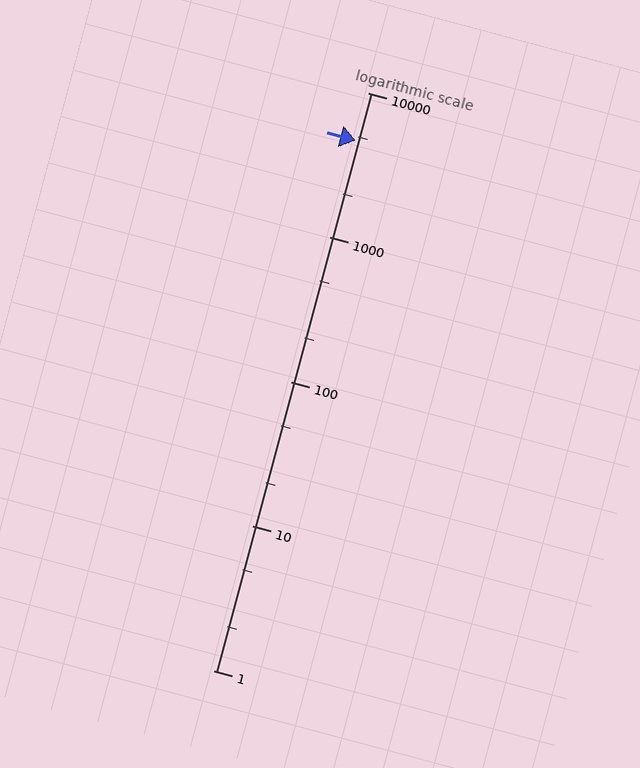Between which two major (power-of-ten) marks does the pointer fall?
The pointer is between 1000 and 10000.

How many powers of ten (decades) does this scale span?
The scale spans 4 decades, from 1 to 10000.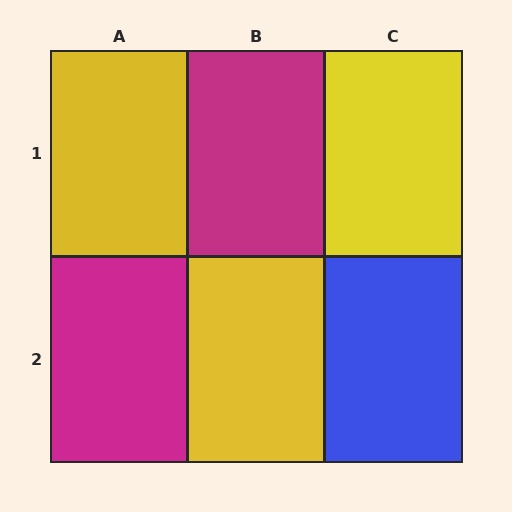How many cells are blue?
1 cell is blue.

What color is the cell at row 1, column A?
Yellow.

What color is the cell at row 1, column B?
Magenta.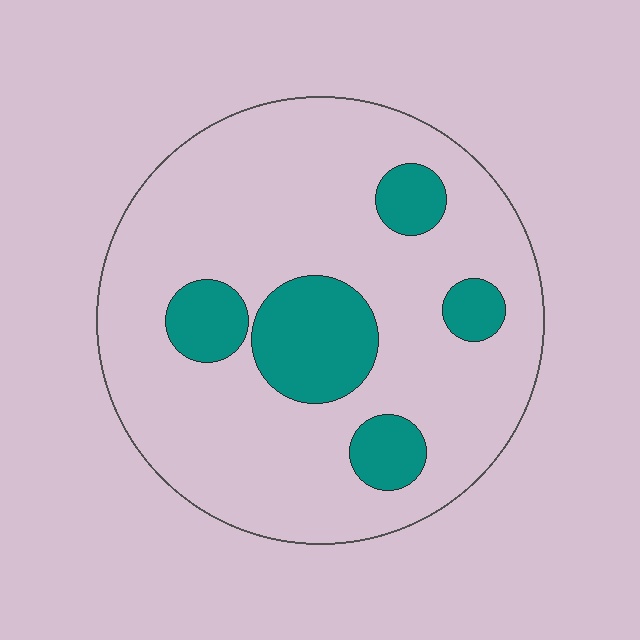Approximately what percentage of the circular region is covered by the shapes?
Approximately 20%.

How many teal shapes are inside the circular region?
5.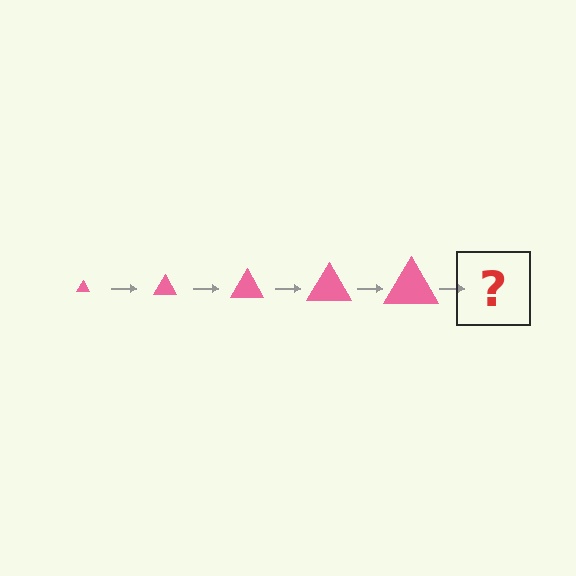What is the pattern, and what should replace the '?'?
The pattern is that the triangle gets progressively larger each step. The '?' should be a pink triangle, larger than the previous one.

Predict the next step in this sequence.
The next step is a pink triangle, larger than the previous one.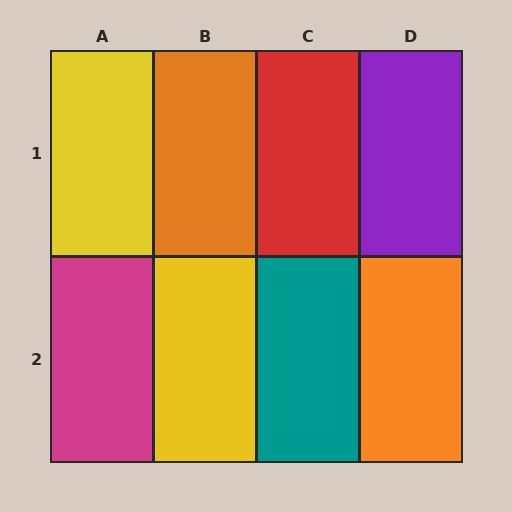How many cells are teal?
1 cell is teal.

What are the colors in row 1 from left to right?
Yellow, orange, red, purple.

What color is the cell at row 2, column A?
Magenta.